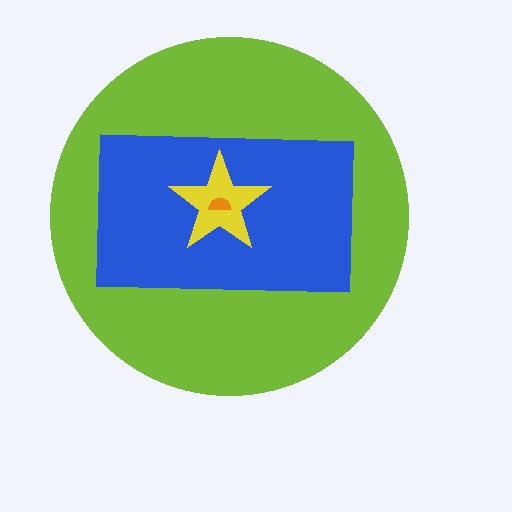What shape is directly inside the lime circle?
The blue rectangle.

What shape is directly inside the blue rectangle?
The yellow star.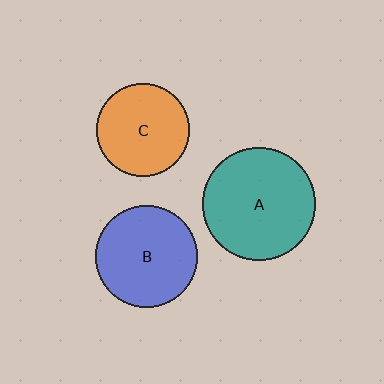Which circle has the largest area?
Circle A (teal).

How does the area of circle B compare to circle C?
Approximately 1.2 times.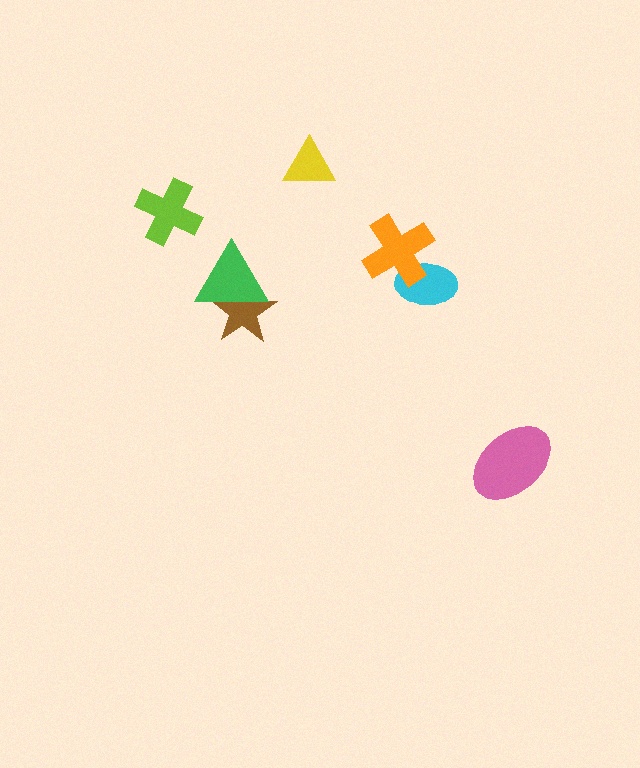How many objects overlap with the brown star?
1 object overlaps with the brown star.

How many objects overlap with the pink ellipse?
0 objects overlap with the pink ellipse.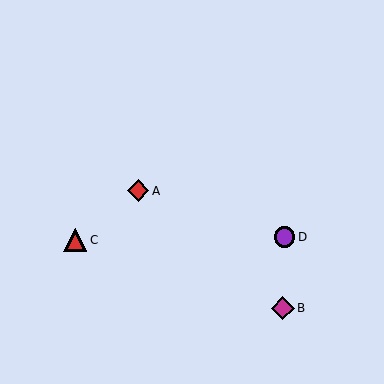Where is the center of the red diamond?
The center of the red diamond is at (138, 191).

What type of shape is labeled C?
Shape C is a red triangle.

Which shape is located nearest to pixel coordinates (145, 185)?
The red diamond (labeled A) at (138, 191) is nearest to that location.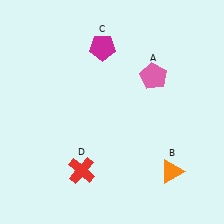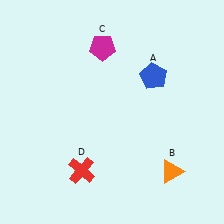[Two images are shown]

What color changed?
The pentagon (A) changed from pink in Image 1 to blue in Image 2.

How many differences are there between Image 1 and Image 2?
There is 1 difference between the two images.